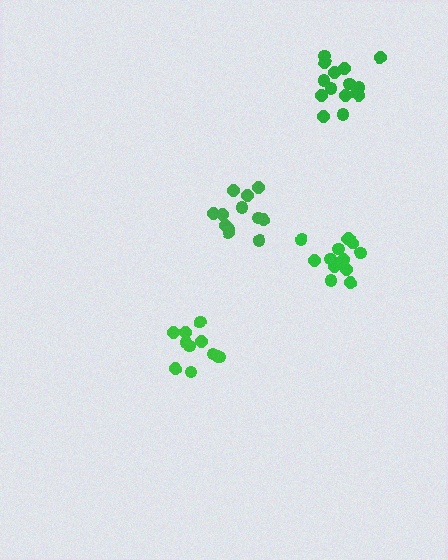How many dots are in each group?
Group 1: 12 dots, Group 2: 15 dots, Group 3: 11 dots, Group 4: 12 dots (50 total).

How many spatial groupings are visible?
There are 4 spatial groupings.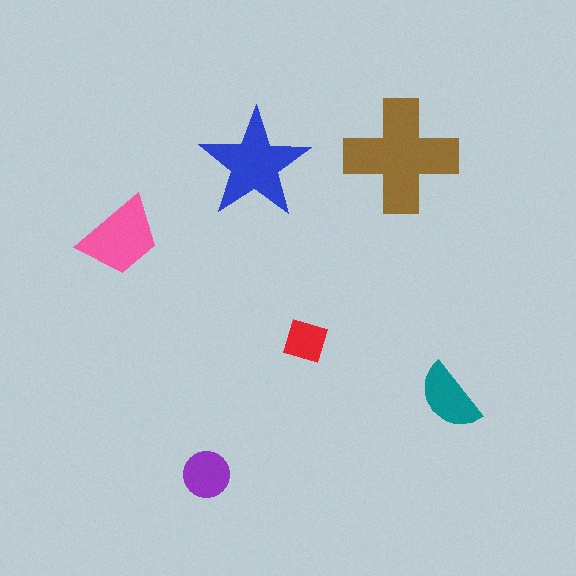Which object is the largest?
The brown cross.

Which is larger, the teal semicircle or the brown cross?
The brown cross.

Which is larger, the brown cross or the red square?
The brown cross.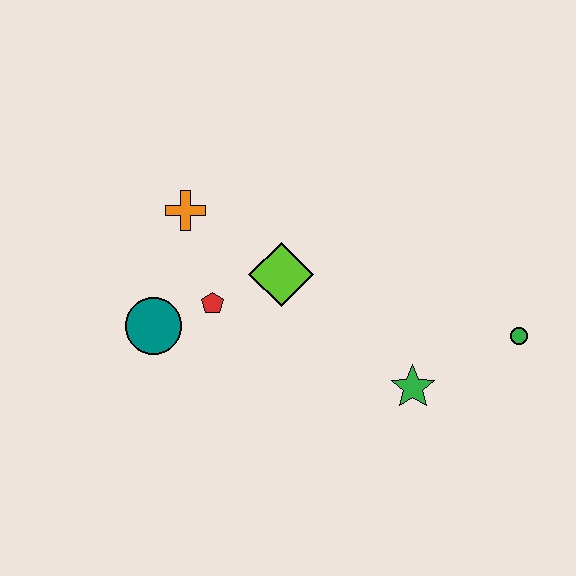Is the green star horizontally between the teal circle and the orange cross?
No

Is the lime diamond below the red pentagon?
No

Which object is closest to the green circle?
The green star is closest to the green circle.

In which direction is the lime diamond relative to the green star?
The lime diamond is to the left of the green star.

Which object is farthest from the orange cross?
The green circle is farthest from the orange cross.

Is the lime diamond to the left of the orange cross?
No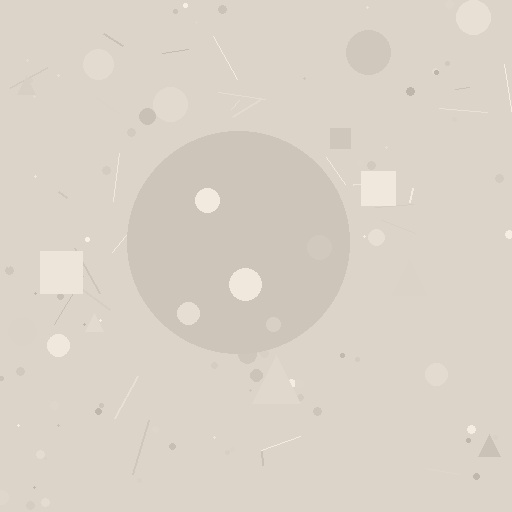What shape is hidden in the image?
A circle is hidden in the image.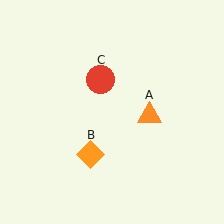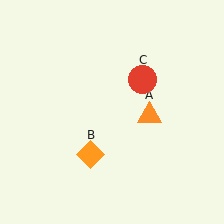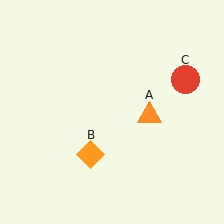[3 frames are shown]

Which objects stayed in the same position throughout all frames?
Orange triangle (object A) and orange diamond (object B) remained stationary.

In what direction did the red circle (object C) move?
The red circle (object C) moved right.